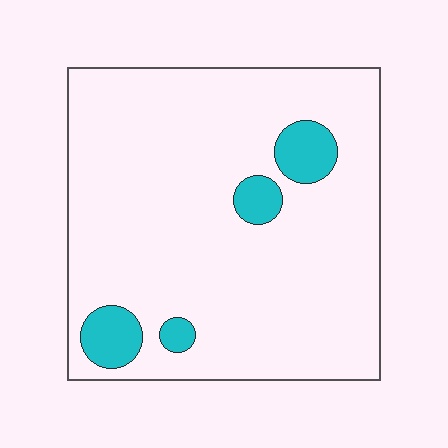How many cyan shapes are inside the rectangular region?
4.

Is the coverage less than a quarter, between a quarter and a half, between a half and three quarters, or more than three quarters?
Less than a quarter.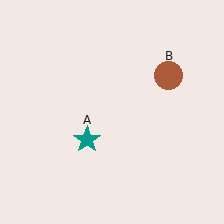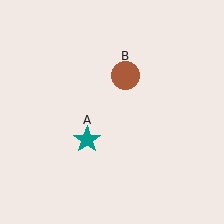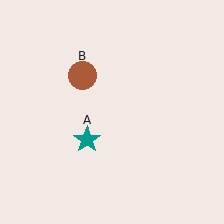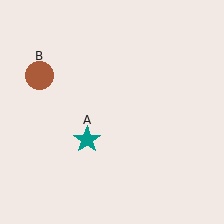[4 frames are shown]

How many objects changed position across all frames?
1 object changed position: brown circle (object B).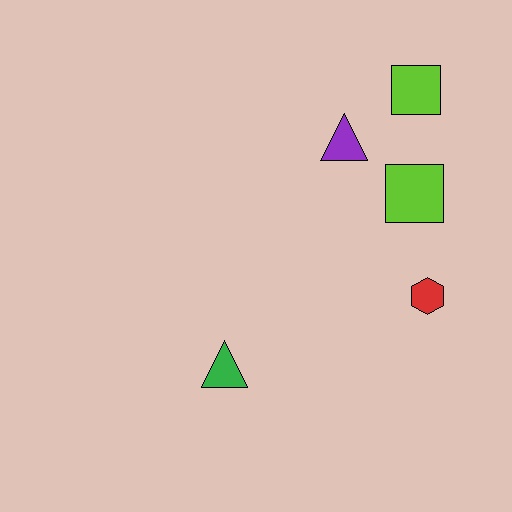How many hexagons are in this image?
There is 1 hexagon.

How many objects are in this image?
There are 5 objects.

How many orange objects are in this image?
There are no orange objects.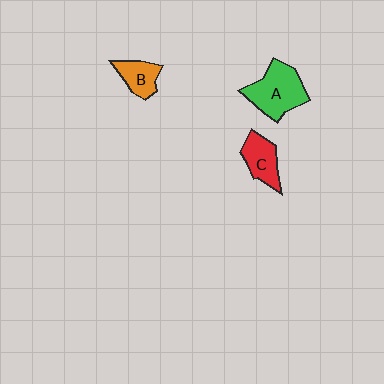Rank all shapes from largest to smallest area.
From largest to smallest: A (green), C (red), B (orange).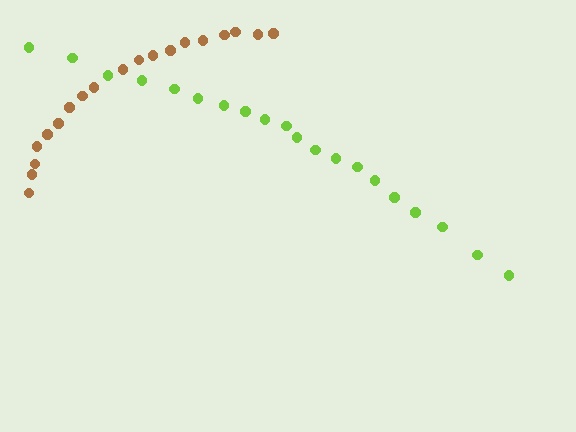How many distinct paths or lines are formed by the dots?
There are 2 distinct paths.